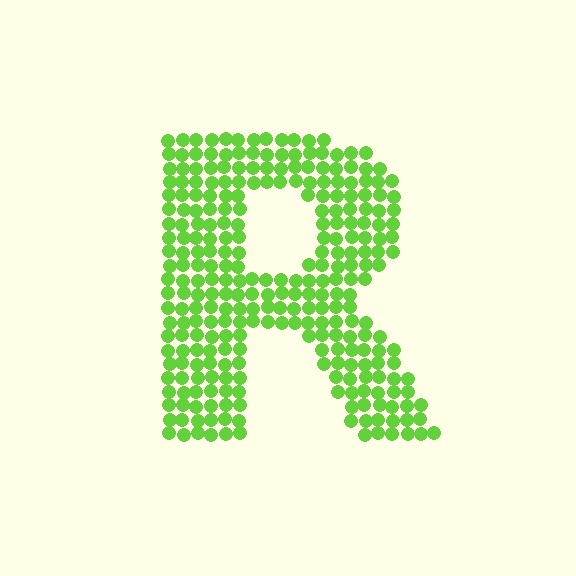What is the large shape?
The large shape is the letter R.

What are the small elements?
The small elements are circles.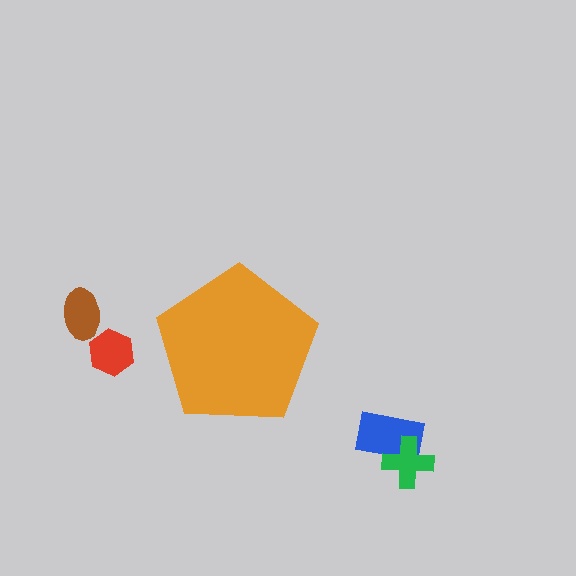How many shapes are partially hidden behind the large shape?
0 shapes are partially hidden.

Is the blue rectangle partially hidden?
No, the blue rectangle is fully visible.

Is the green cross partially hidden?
No, the green cross is fully visible.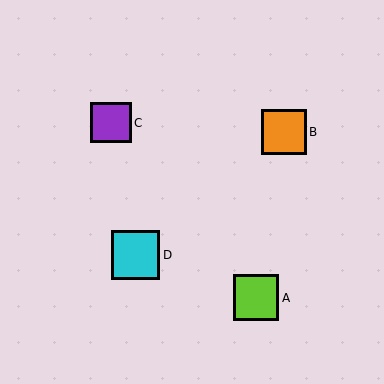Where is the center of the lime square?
The center of the lime square is at (256, 298).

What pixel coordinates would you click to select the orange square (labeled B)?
Click at (284, 132) to select the orange square B.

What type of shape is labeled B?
Shape B is an orange square.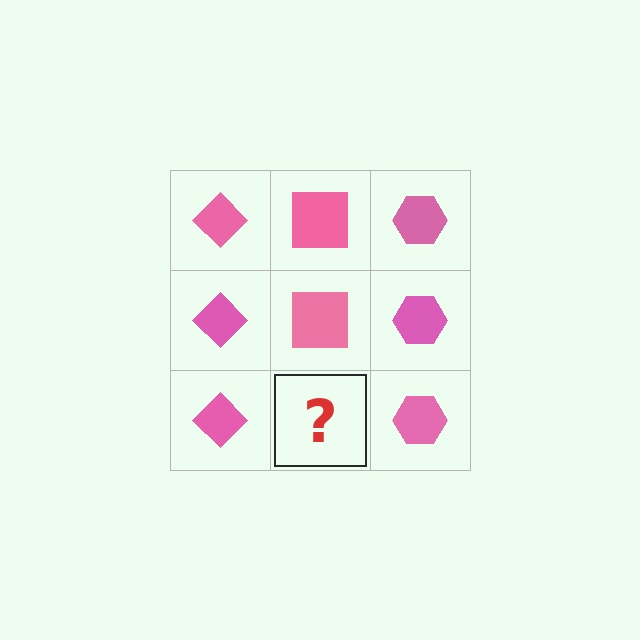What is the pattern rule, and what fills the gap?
The rule is that each column has a consistent shape. The gap should be filled with a pink square.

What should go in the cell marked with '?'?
The missing cell should contain a pink square.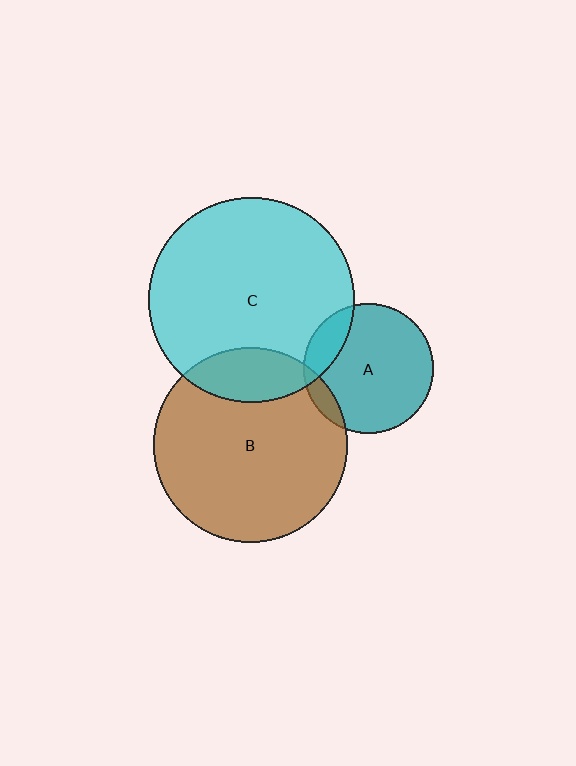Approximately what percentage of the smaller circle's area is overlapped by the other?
Approximately 10%.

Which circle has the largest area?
Circle C (cyan).